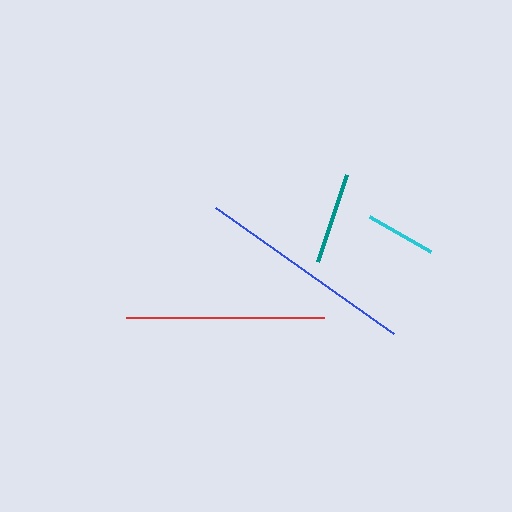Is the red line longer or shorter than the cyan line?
The red line is longer than the cyan line.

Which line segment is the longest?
The blue line is the longest at approximately 217 pixels.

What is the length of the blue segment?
The blue segment is approximately 217 pixels long.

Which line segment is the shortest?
The cyan line is the shortest at approximately 71 pixels.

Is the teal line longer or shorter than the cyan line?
The teal line is longer than the cyan line.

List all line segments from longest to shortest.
From longest to shortest: blue, red, teal, cyan.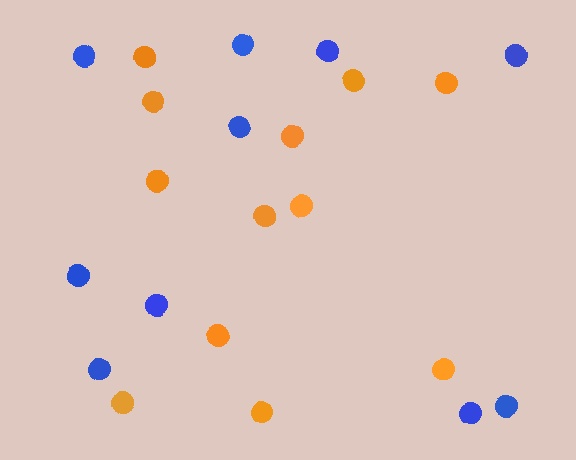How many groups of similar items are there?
There are 2 groups: one group of orange circles (12) and one group of blue circles (10).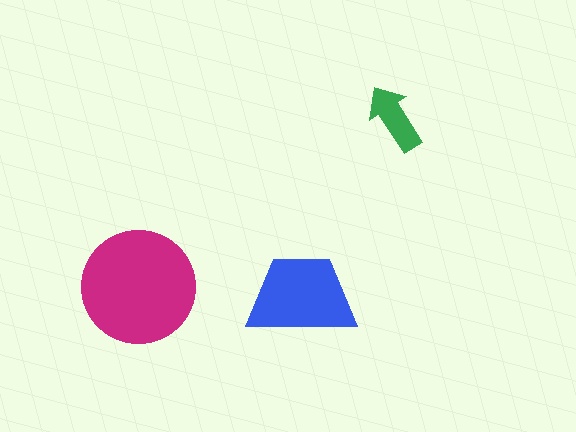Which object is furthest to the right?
The green arrow is rightmost.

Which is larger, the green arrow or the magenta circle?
The magenta circle.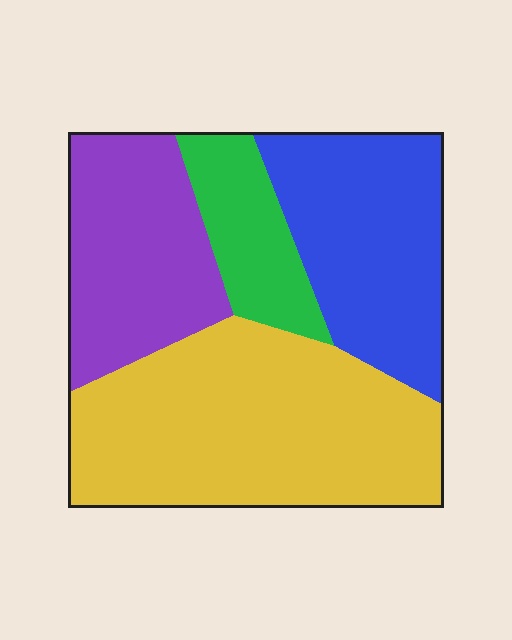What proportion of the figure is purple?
Purple covers roughly 20% of the figure.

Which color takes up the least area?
Green, at roughly 10%.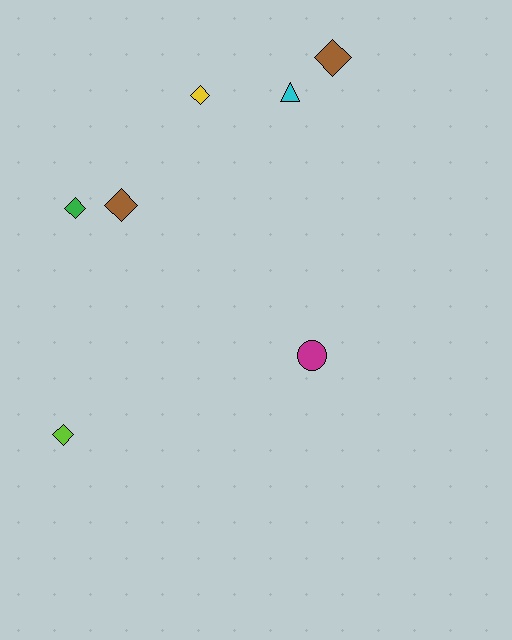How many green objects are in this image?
There is 1 green object.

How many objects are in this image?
There are 7 objects.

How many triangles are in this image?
There is 1 triangle.